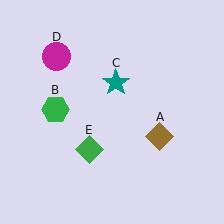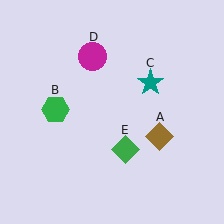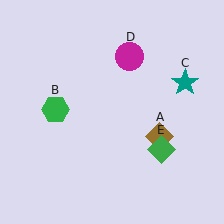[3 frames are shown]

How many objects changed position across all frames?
3 objects changed position: teal star (object C), magenta circle (object D), green diamond (object E).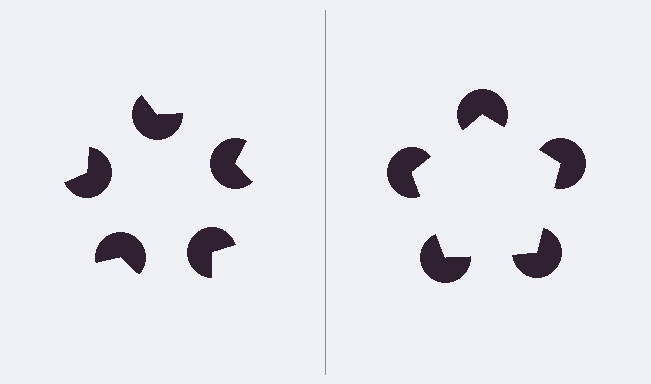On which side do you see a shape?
An illusory pentagon appears on the right side. On the left side the wedge cuts are rotated, so no coherent shape forms.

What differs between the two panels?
The pac-man discs are positioned identically on both sides; only the wedge orientations differ. On the right they align to a pentagon; on the left they are misaligned.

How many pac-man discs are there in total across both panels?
10 — 5 on each side.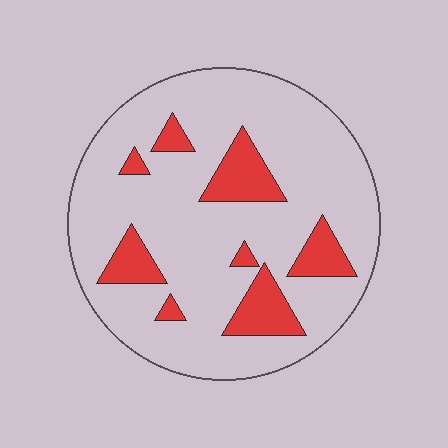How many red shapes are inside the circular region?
8.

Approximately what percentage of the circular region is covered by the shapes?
Approximately 20%.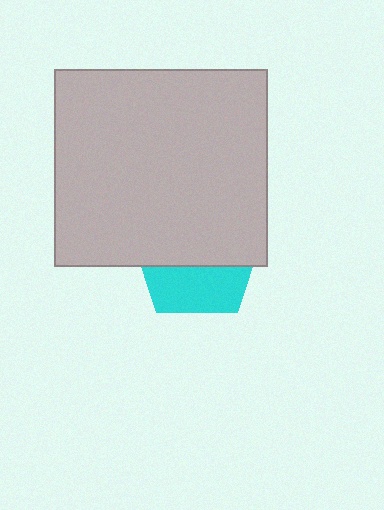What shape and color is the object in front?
The object in front is a light gray rectangle.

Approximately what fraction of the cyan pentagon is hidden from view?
Roughly 61% of the cyan pentagon is hidden behind the light gray rectangle.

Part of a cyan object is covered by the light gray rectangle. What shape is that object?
It is a pentagon.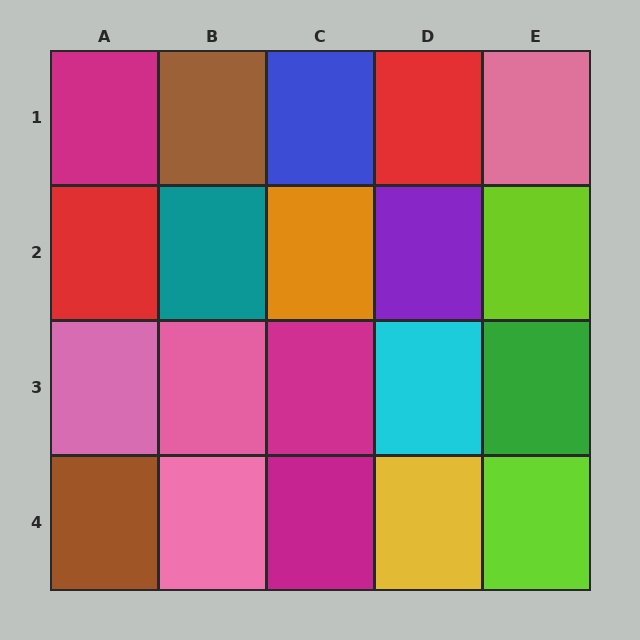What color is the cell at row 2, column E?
Lime.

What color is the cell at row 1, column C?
Blue.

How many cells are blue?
1 cell is blue.